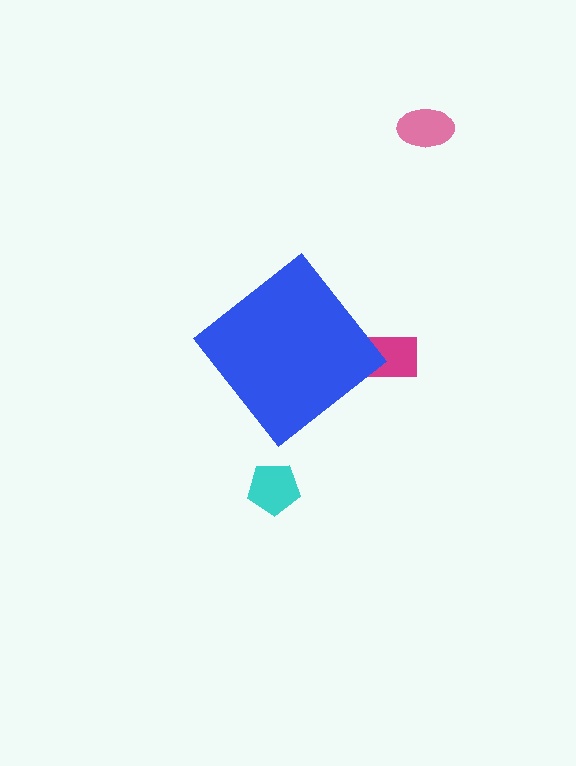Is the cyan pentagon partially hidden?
No, the cyan pentagon is fully visible.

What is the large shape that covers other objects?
A blue diamond.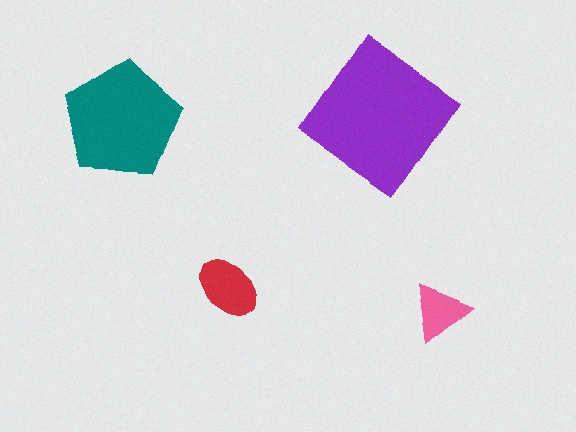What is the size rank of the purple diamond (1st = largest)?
1st.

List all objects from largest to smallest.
The purple diamond, the teal pentagon, the red ellipse, the pink triangle.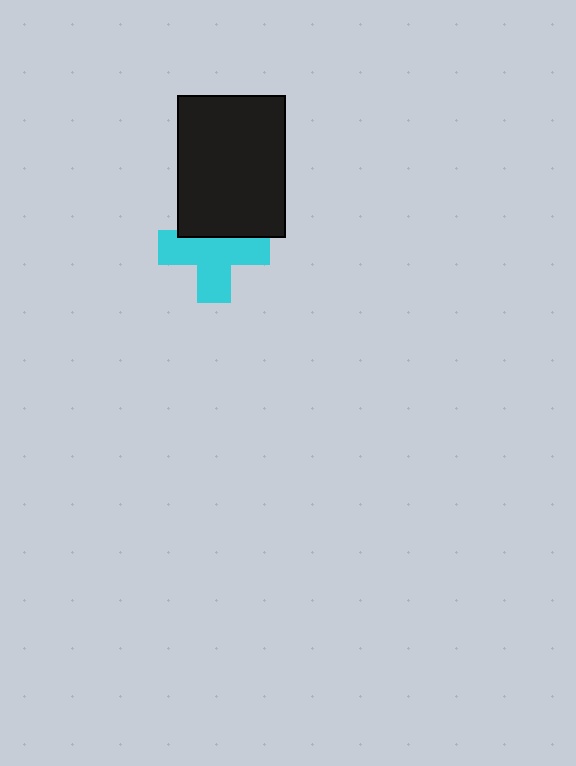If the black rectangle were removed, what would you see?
You would see the complete cyan cross.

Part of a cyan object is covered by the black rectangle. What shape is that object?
It is a cross.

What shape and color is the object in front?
The object in front is a black rectangle.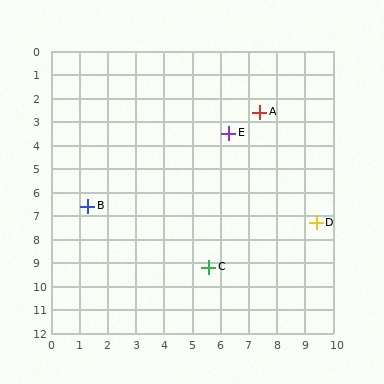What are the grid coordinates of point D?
Point D is at approximately (9.4, 7.3).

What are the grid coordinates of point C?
Point C is at approximately (5.6, 9.2).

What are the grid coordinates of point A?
Point A is at approximately (7.4, 2.6).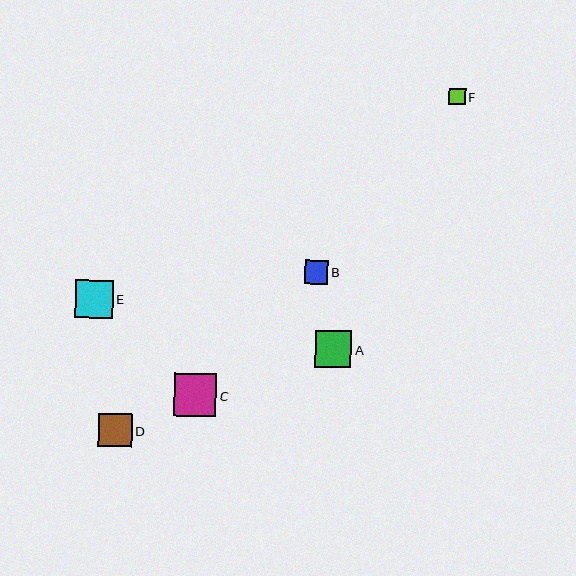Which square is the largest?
Square C is the largest with a size of approximately 43 pixels.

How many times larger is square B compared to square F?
Square B is approximately 1.4 times the size of square F.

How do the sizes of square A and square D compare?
Square A and square D are approximately the same size.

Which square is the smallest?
Square F is the smallest with a size of approximately 16 pixels.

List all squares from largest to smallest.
From largest to smallest: C, E, A, D, B, F.